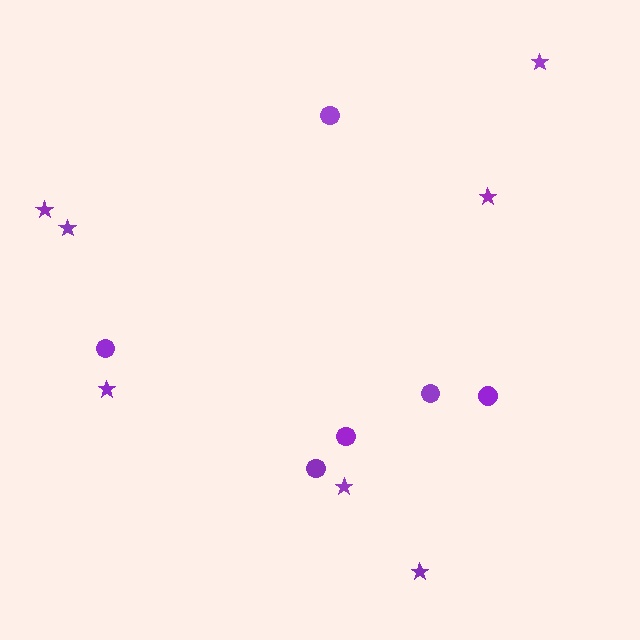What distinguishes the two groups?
There are 2 groups: one group of stars (7) and one group of circles (6).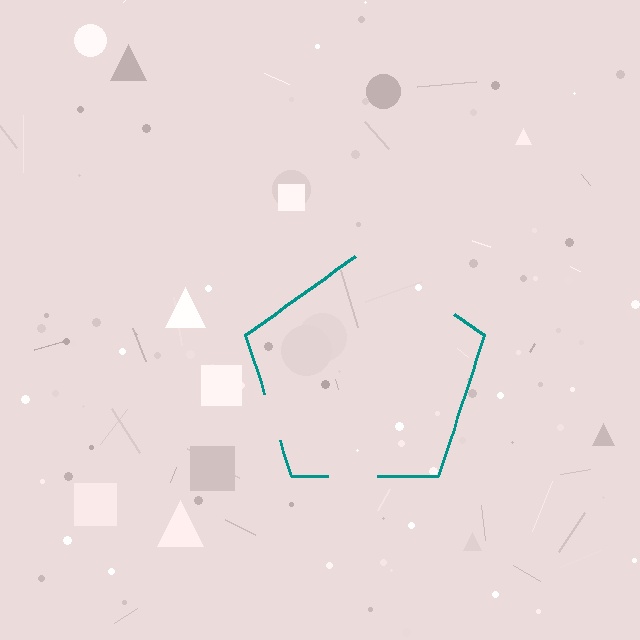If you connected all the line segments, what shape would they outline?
They would outline a pentagon.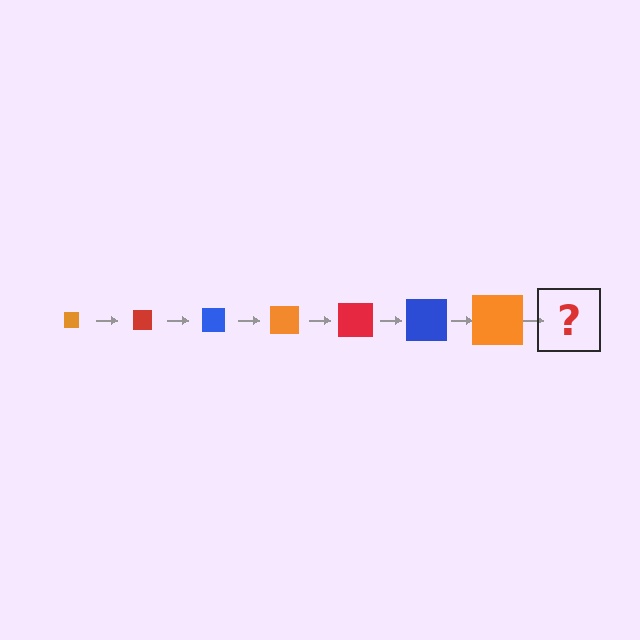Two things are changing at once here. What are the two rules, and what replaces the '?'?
The two rules are that the square grows larger each step and the color cycles through orange, red, and blue. The '?' should be a red square, larger than the previous one.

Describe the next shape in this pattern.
It should be a red square, larger than the previous one.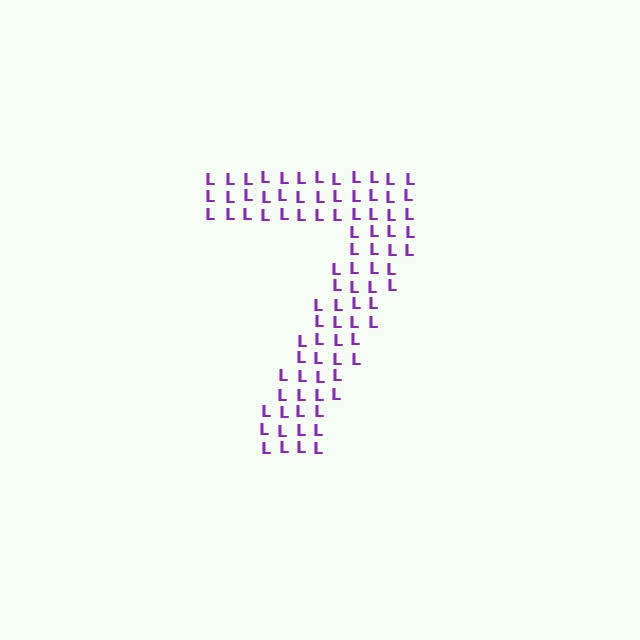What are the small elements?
The small elements are letter L's.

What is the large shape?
The large shape is the digit 7.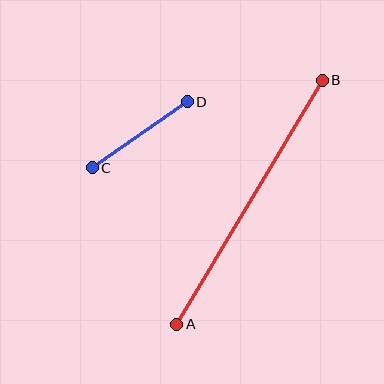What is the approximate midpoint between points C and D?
The midpoint is at approximately (140, 135) pixels.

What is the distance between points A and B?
The distance is approximately 284 pixels.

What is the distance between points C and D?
The distance is approximately 116 pixels.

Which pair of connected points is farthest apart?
Points A and B are farthest apart.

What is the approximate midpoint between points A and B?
The midpoint is at approximately (249, 202) pixels.